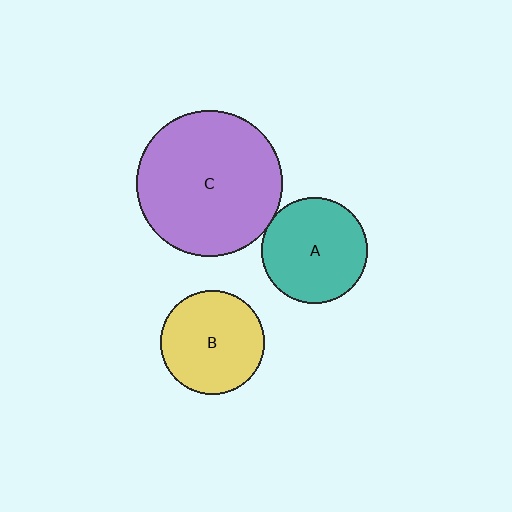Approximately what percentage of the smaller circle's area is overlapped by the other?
Approximately 5%.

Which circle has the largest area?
Circle C (purple).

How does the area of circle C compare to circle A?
Approximately 1.9 times.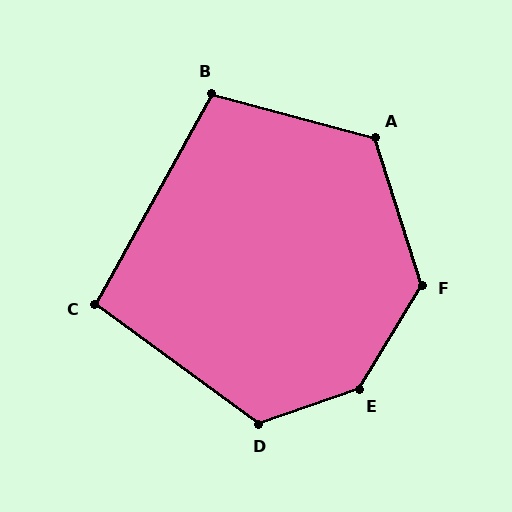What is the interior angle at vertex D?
Approximately 124 degrees (obtuse).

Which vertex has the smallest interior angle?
C, at approximately 97 degrees.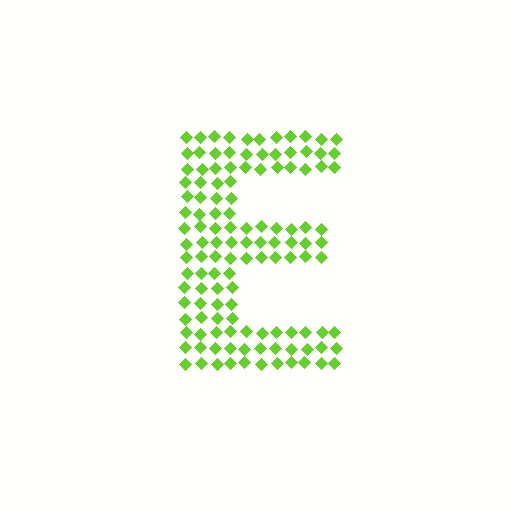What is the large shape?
The large shape is the letter E.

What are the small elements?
The small elements are diamonds.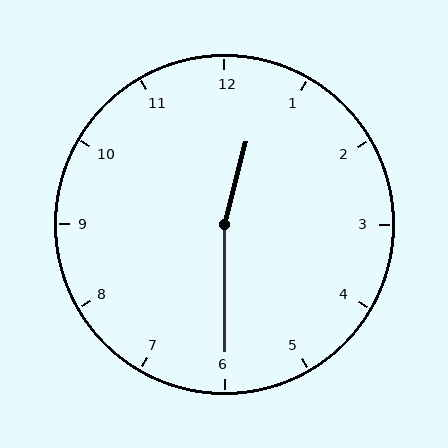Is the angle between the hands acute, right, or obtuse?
It is obtuse.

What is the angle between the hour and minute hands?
Approximately 165 degrees.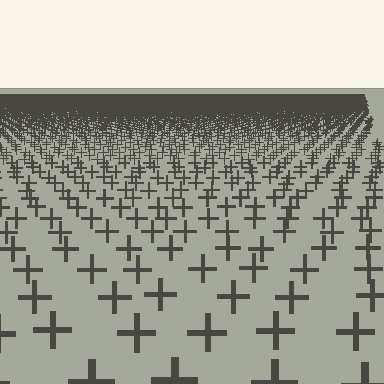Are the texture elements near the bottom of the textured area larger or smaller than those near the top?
Larger. Near the bottom, elements are closer to the viewer and appear at a bigger on-screen size.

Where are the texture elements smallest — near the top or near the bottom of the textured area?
Near the top.